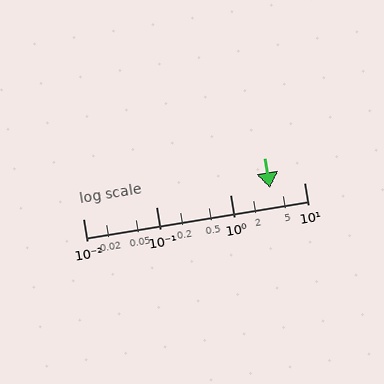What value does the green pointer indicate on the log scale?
The pointer indicates approximately 3.5.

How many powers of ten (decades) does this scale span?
The scale spans 3 decades, from 0.01 to 10.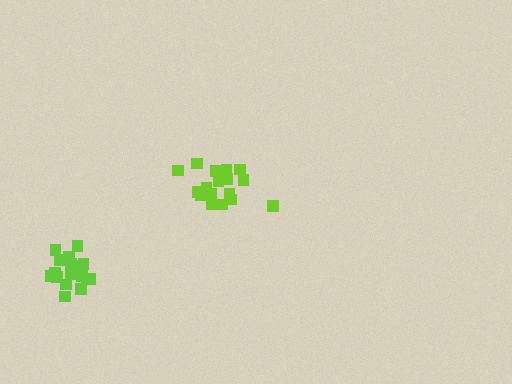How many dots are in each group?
Group 1: 18 dots, Group 2: 18 dots (36 total).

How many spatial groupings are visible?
There are 2 spatial groupings.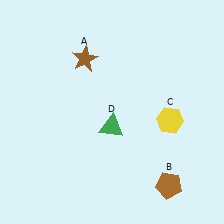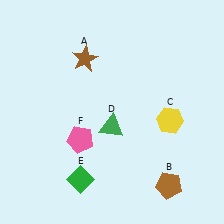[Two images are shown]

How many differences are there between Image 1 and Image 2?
There are 2 differences between the two images.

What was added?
A green diamond (E), a pink pentagon (F) were added in Image 2.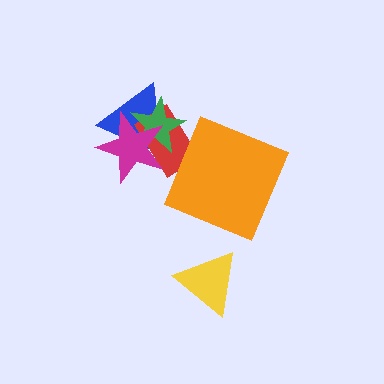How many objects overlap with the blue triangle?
3 objects overlap with the blue triangle.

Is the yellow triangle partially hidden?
No, no other shape covers it.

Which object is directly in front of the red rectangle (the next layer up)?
The green star is directly in front of the red rectangle.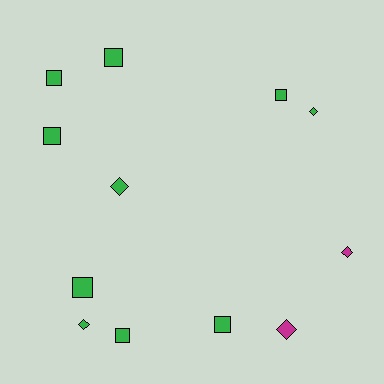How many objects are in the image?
There are 12 objects.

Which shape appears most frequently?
Square, with 7 objects.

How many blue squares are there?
There are no blue squares.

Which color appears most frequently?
Green, with 10 objects.